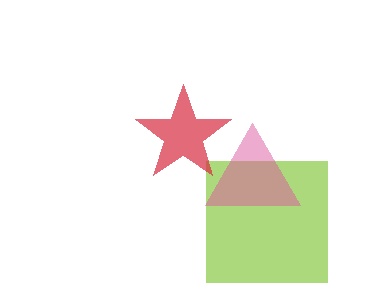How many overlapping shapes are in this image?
There are 3 overlapping shapes in the image.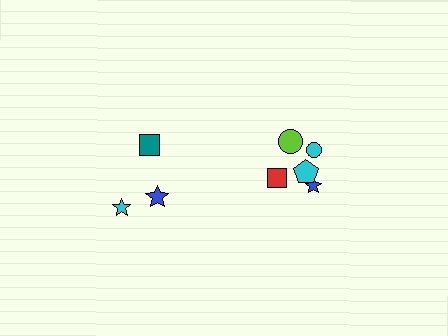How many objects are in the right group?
There are 5 objects.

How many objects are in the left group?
There are 3 objects.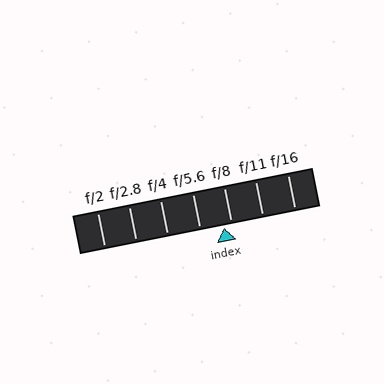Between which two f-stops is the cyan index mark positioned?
The index mark is between f/5.6 and f/8.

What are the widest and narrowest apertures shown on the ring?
The widest aperture shown is f/2 and the narrowest is f/16.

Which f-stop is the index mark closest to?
The index mark is closest to f/8.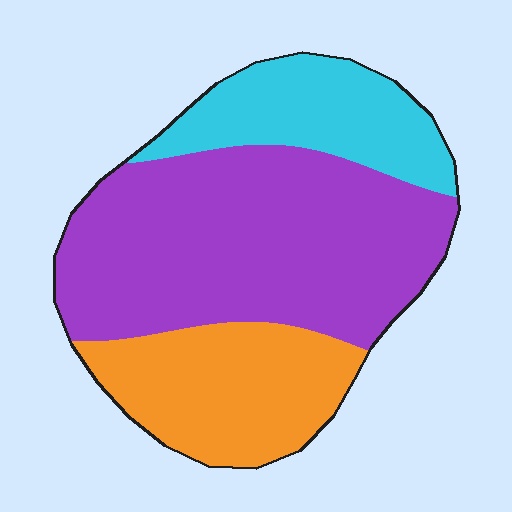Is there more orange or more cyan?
Orange.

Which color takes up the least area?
Cyan, at roughly 20%.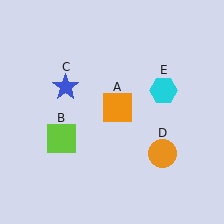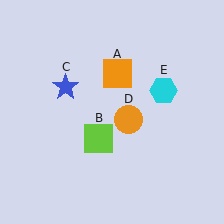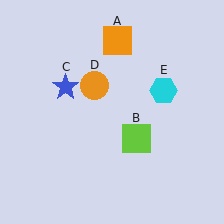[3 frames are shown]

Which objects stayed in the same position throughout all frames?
Blue star (object C) and cyan hexagon (object E) remained stationary.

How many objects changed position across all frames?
3 objects changed position: orange square (object A), lime square (object B), orange circle (object D).